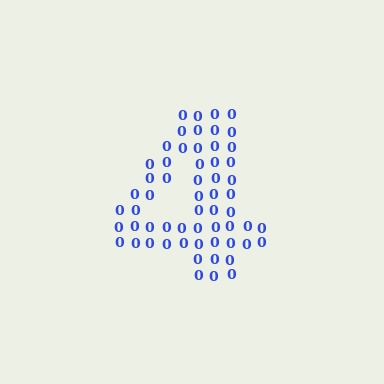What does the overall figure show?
The overall figure shows the digit 4.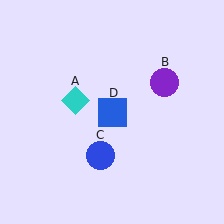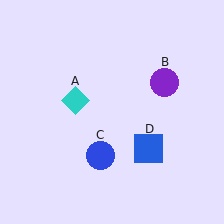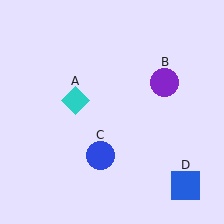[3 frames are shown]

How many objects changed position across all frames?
1 object changed position: blue square (object D).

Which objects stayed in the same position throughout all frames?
Cyan diamond (object A) and purple circle (object B) and blue circle (object C) remained stationary.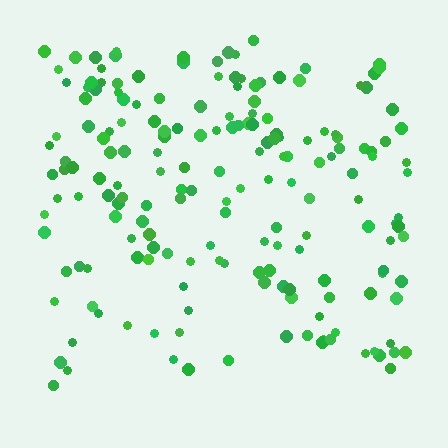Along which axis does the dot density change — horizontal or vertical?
Vertical.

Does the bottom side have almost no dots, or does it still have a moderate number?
Still a moderate number, just noticeably fewer than the top.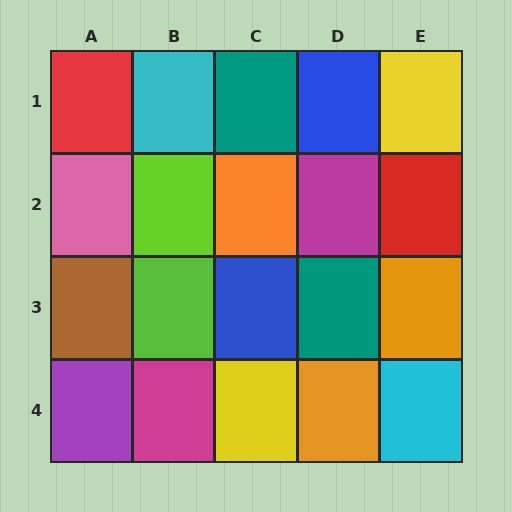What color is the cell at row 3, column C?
Blue.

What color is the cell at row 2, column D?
Magenta.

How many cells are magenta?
2 cells are magenta.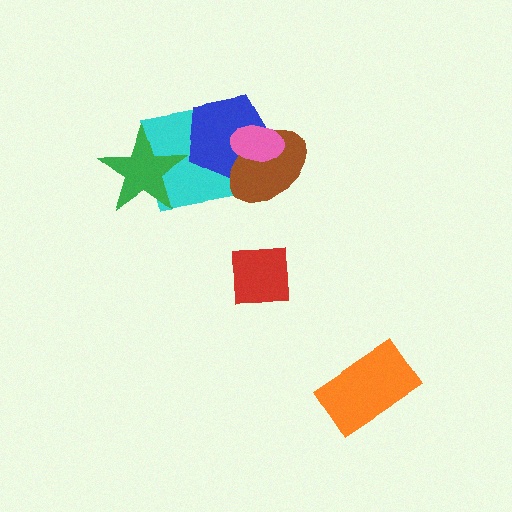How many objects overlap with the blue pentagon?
3 objects overlap with the blue pentagon.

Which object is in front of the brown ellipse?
The pink ellipse is in front of the brown ellipse.